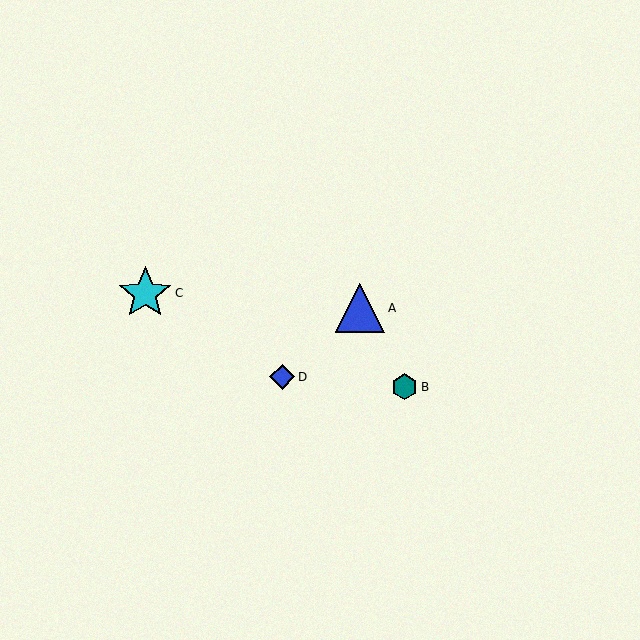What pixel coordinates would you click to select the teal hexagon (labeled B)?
Click at (405, 387) to select the teal hexagon B.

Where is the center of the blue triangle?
The center of the blue triangle is at (360, 308).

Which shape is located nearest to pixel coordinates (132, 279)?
The cyan star (labeled C) at (145, 293) is nearest to that location.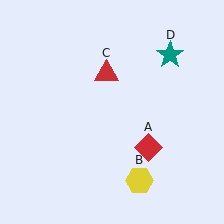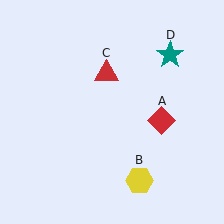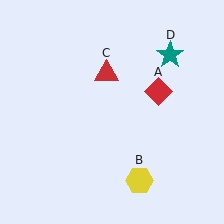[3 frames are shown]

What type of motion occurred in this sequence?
The red diamond (object A) rotated counterclockwise around the center of the scene.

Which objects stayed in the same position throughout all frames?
Yellow hexagon (object B) and red triangle (object C) and teal star (object D) remained stationary.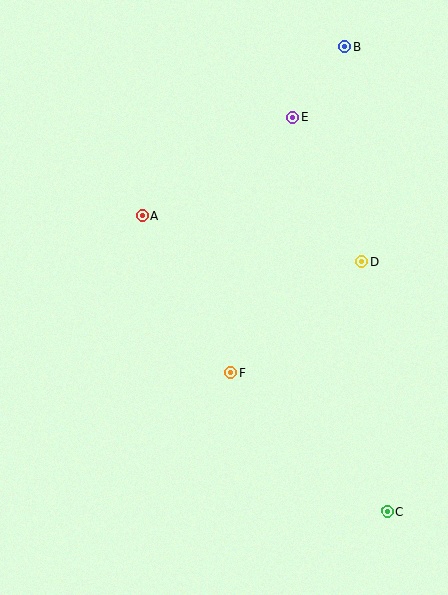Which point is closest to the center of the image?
Point F at (230, 373) is closest to the center.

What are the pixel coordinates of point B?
Point B is at (345, 47).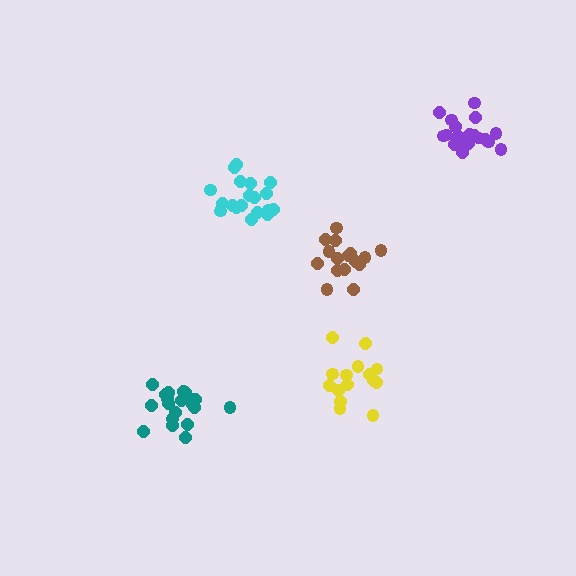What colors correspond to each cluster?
The clusters are colored: brown, cyan, yellow, teal, purple.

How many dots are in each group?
Group 1: 16 dots, Group 2: 19 dots, Group 3: 15 dots, Group 4: 20 dots, Group 5: 19 dots (89 total).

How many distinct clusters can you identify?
There are 5 distinct clusters.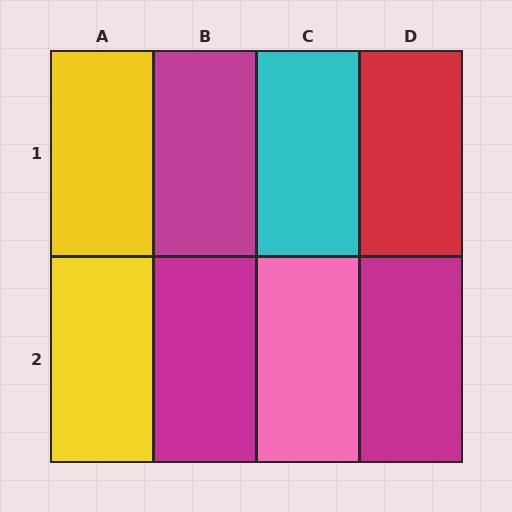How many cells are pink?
1 cell is pink.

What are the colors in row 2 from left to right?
Yellow, magenta, pink, magenta.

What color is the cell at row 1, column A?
Yellow.